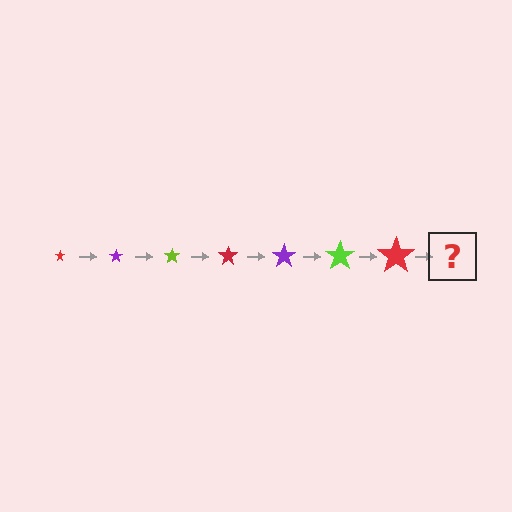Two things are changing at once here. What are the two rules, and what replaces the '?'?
The two rules are that the star grows larger each step and the color cycles through red, purple, and lime. The '?' should be a purple star, larger than the previous one.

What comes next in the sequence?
The next element should be a purple star, larger than the previous one.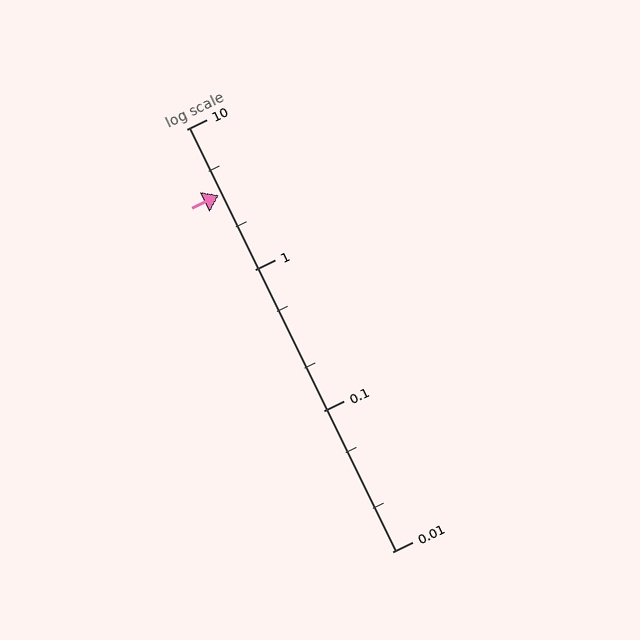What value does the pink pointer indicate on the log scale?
The pointer indicates approximately 3.4.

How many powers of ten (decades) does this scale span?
The scale spans 3 decades, from 0.01 to 10.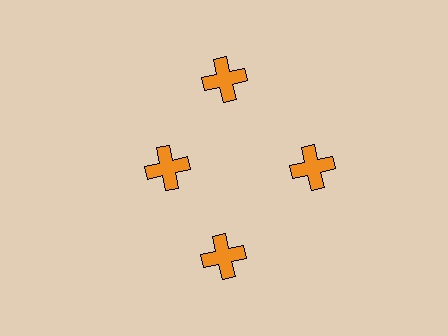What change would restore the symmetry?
The symmetry would be restored by moving it outward, back onto the ring so that all 4 crosses sit at equal angles and equal distance from the center.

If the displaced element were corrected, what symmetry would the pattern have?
It would have 4-fold rotational symmetry — the pattern would map onto itself every 90 degrees.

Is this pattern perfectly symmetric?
No. The 4 orange crosses are arranged in a ring, but one element near the 9 o'clock position is pulled inward toward the center, breaking the 4-fold rotational symmetry.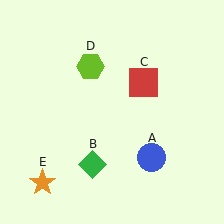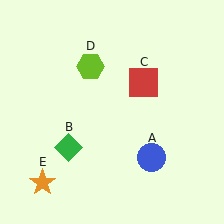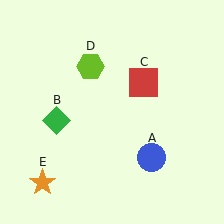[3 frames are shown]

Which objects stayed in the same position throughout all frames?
Blue circle (object A) and red square (object C) and lime hexagon (object D) and orange star (object E) remained stationary.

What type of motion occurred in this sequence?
The green diamond (object B) rotated clockwise around the center of the scene.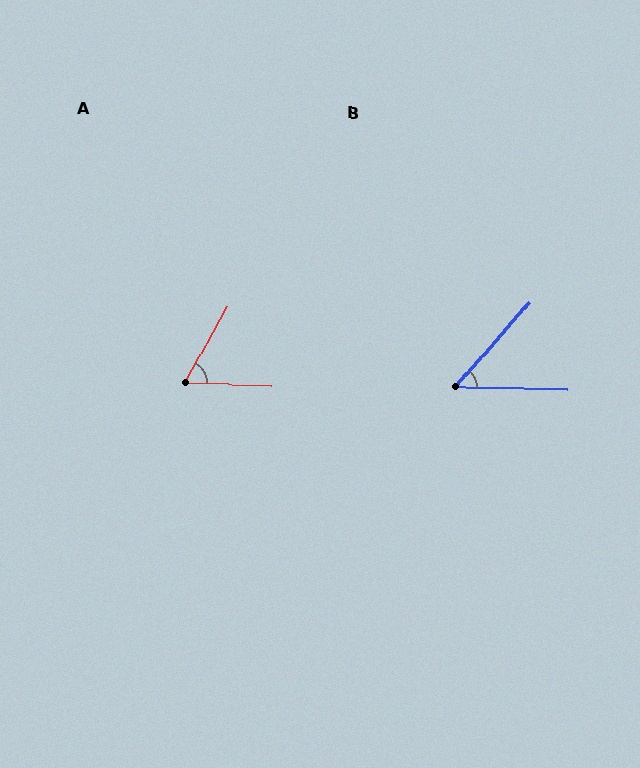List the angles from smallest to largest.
B (50°), A (63°).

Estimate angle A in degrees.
Approximately 63 degrees.